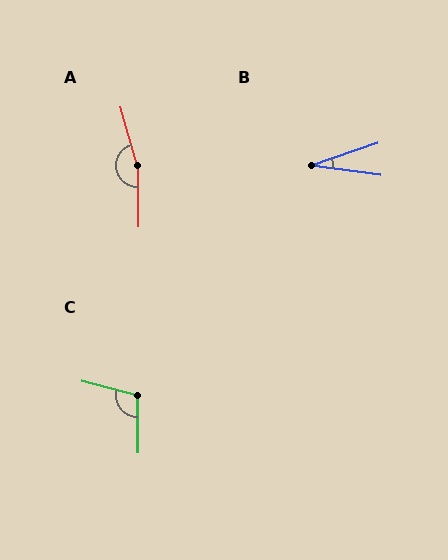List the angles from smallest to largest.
B (26°), C (106°), A (165°).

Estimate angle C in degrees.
Approximately 106 degrees.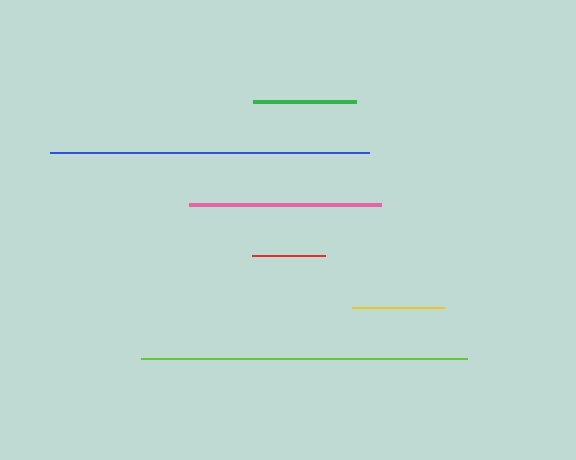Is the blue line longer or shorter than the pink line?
The blue line is longer than the pink line.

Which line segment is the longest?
The lime line is the longest at approximately 326 pixels.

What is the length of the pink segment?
The pink segment is approximately 192 pixels long.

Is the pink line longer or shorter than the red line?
The pink line is longer than the red line.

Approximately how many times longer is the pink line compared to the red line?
The pink line is approximately 2.6 times the length of the red line.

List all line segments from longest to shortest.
From longest to shortest: lime, blue, pink, green, yellow, red.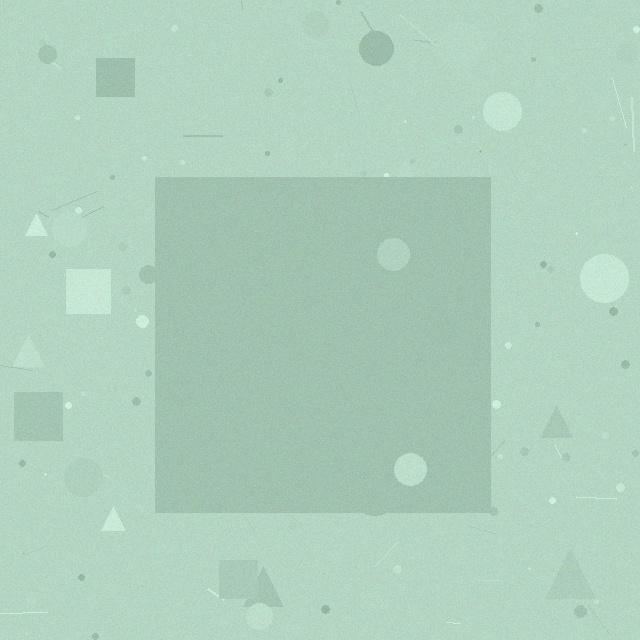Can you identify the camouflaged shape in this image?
The camouflaged shape is a square.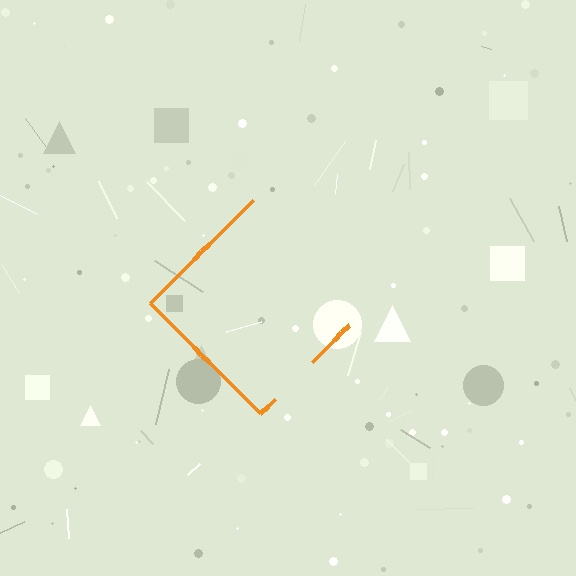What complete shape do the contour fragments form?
The contour fragments form a diamond.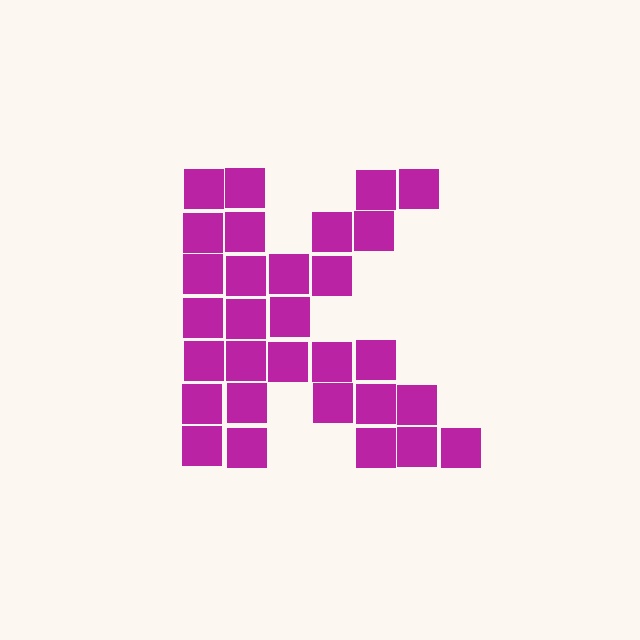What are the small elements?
The small elements are squares.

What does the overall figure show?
The overall figure shows the letter K.